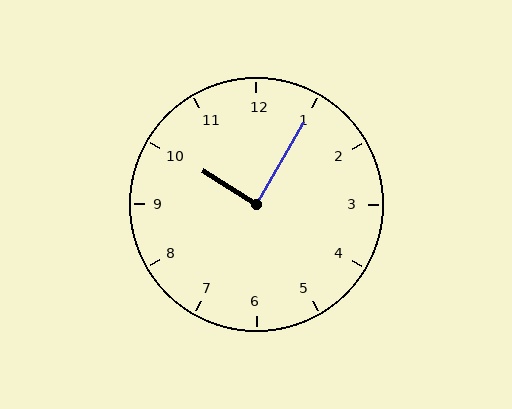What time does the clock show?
10:05.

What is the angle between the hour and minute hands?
Approximately 88 degrees.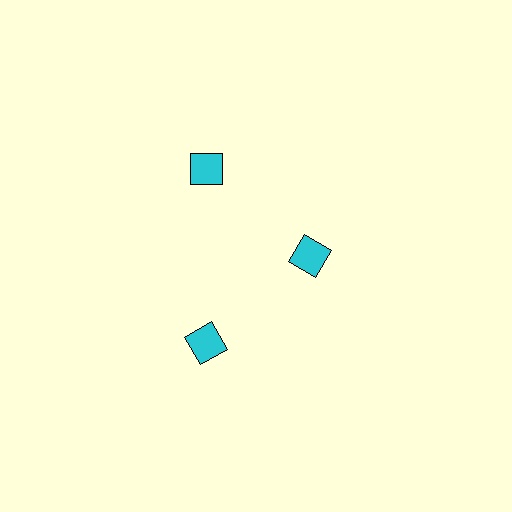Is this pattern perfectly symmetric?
No. The 3 cyan diamonds are arranged in a ring, but one element near the 3 o'clock position is pulled inward toward the center, breaking the 3-fold rotational symmetry.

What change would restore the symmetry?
The symmetry would be restored by moving it outward, back onto the ring so that all 3 diamonds sit at equal angles and equal distance from the center.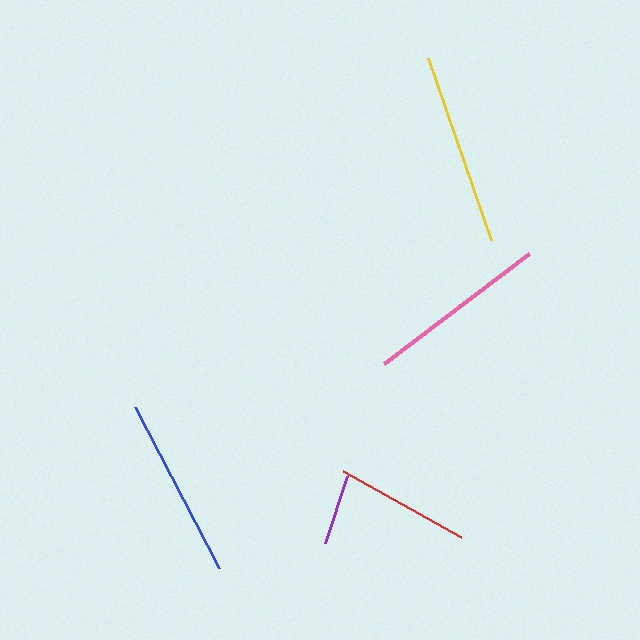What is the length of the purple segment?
The purple segment is approximately 71 pixels long.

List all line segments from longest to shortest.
From longest to shortest: yellow, pink, blue, red, purple.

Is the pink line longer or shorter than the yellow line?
The yellow line is longer than the pink line.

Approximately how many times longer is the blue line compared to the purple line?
The blue line is approximately 2.6 times the length of the purple line.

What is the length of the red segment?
The red segment is approximately 135 pixels long.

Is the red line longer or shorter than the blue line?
The blue line is longer than the red line.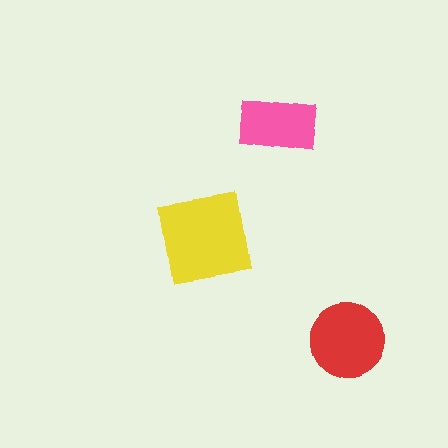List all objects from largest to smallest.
The yellow square, the red circle, the pink rectangle.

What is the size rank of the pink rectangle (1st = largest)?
3rd.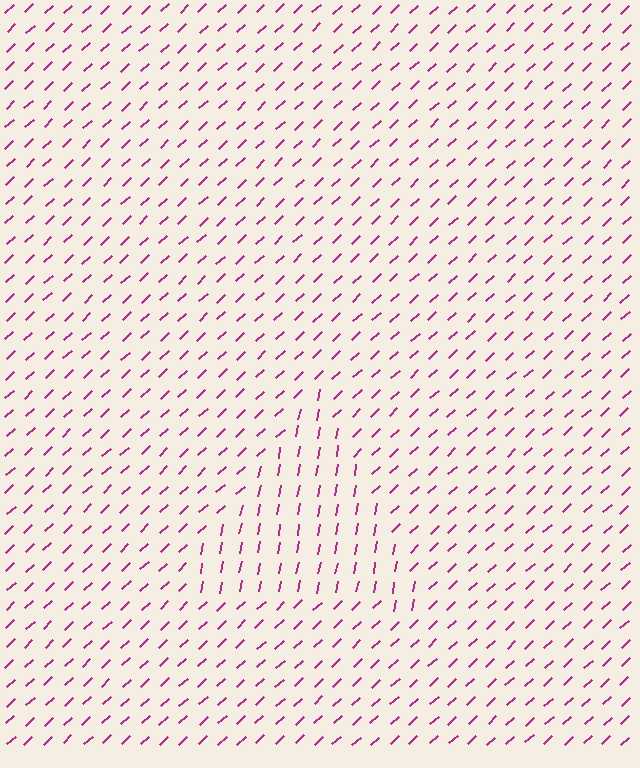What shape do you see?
I see a triangle.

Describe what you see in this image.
The image is filled with small magenta line segments. A triangle region in the image has lines oriented differently from the surrounding lines, creating a visible texture boundary.